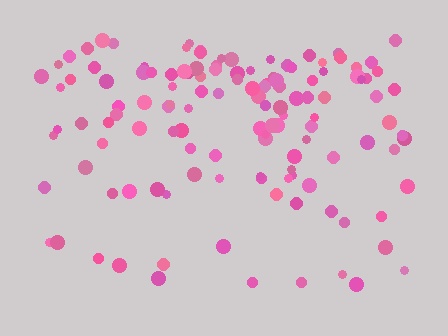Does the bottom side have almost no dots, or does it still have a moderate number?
Still a moderate number, just noticeably fewer than the top.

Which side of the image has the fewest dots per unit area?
The bottom.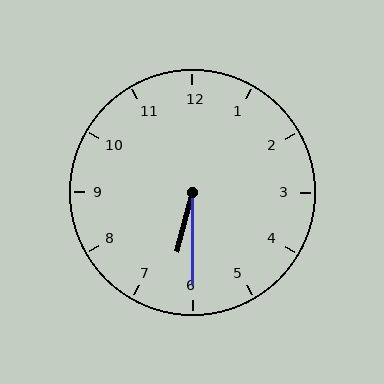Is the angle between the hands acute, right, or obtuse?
It is acute.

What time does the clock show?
6:30.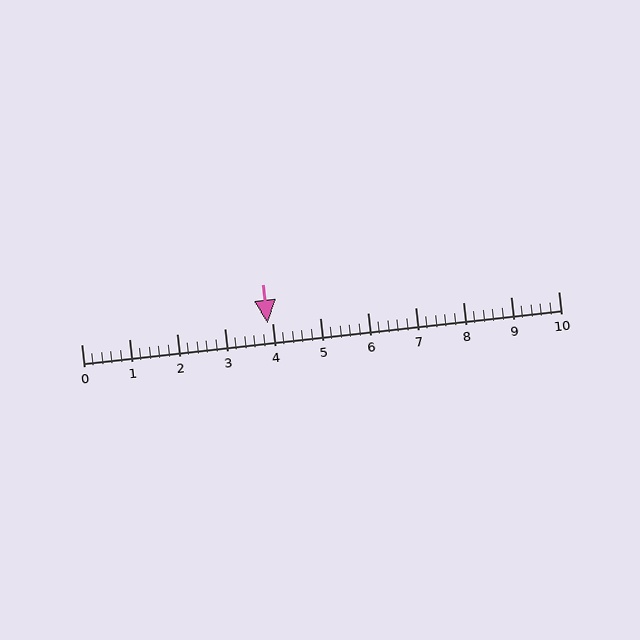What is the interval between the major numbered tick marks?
The major tick marks are spaced 1 units apart.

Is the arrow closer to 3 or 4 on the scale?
The arrow is closer to 4.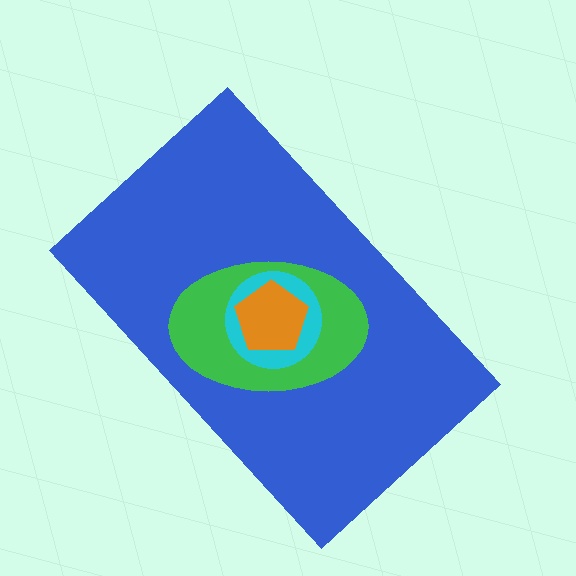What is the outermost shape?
The blue rectangle.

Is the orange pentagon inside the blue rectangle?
Yes.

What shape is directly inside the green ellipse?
The cyan circle.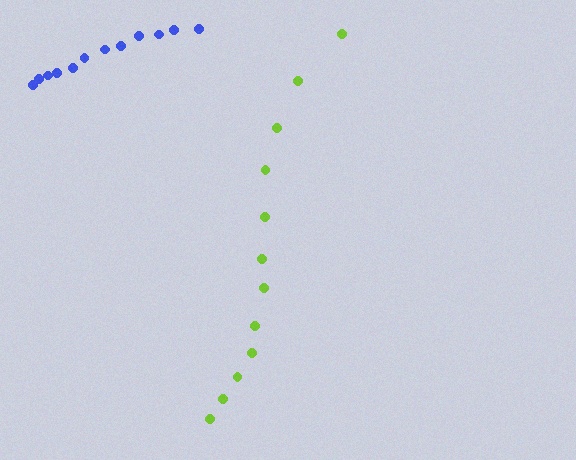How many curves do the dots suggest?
There are 2 distinct paths.